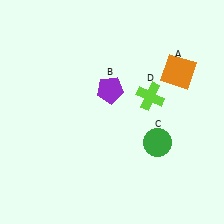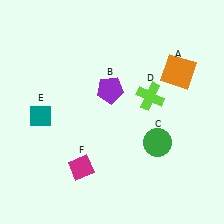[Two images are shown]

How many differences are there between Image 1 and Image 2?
There are 2 differences between the two images.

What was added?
A teal diamond (E), a magenta diamond (F) were added in Image 2.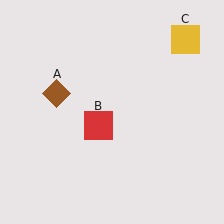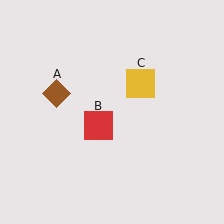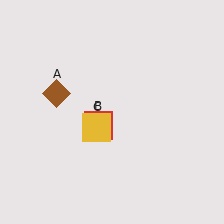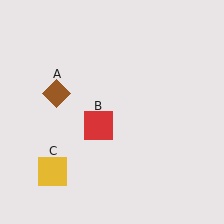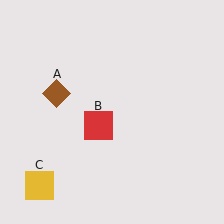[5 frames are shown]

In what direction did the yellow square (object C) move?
The yellow square (object C) moved down and to the left.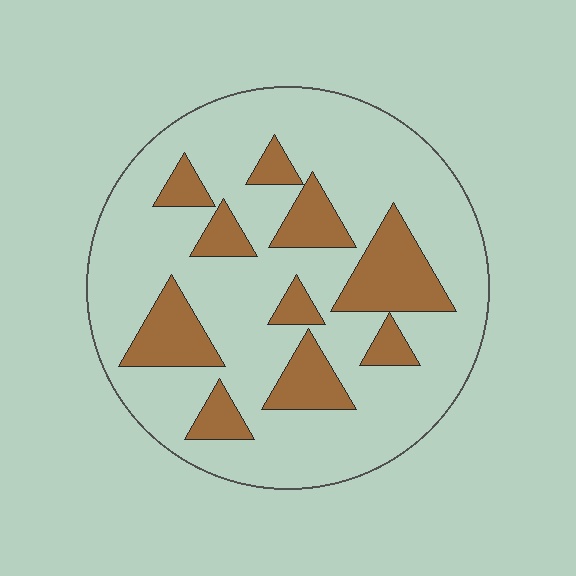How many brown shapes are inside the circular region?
10.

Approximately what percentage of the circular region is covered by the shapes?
Approximately 25%.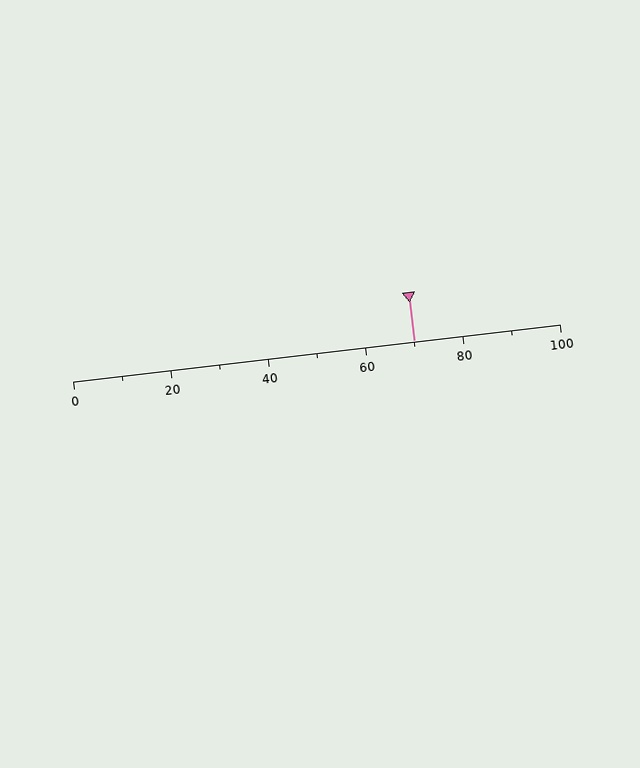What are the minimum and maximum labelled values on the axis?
The axis runs from 0 to 100.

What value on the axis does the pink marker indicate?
The marker indicates approximately 70.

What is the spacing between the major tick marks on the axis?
The major ticks are spaced 20 apart.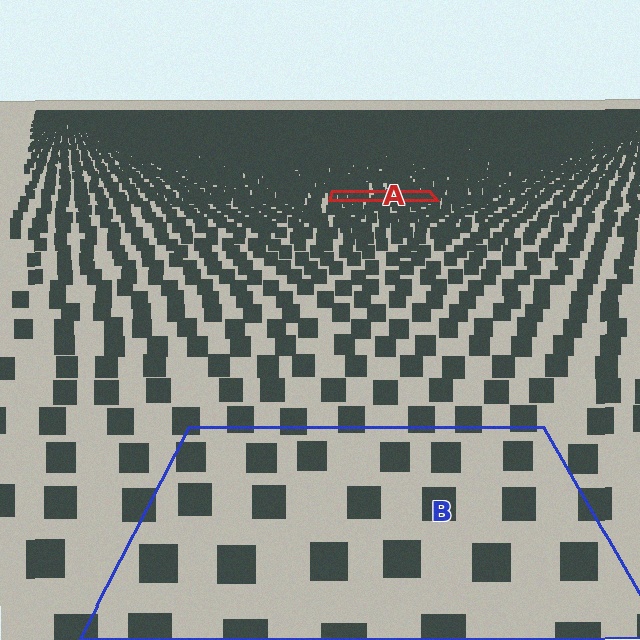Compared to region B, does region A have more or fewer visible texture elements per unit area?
Region A has more texture elements per unit area — they are packed more densely because it is farther away.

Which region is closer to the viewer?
Region B is closer. The texture elements there are larger and more spread out.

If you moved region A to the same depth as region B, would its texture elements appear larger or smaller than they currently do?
They would appear larger. At a closer depth, the same texture elements are projected at a bigger on-screen size.